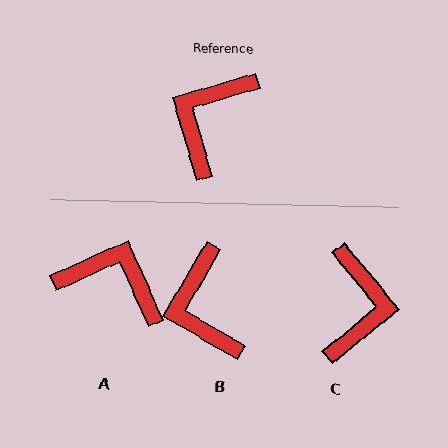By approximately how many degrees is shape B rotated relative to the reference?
Approximately 44 degrees counter-clockwise.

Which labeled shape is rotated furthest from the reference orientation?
C, about 157 degrees away.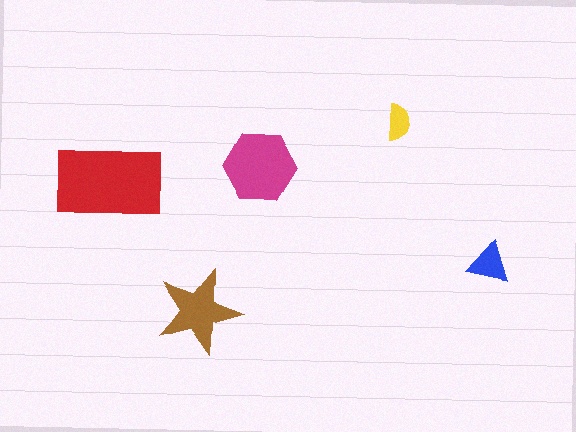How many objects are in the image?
There are 5 objects in the image.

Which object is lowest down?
The brown star is bottommost.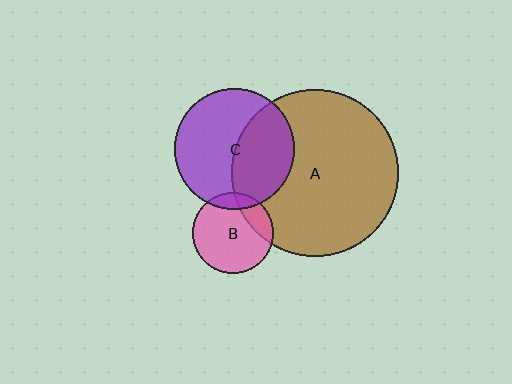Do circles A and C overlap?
Yes.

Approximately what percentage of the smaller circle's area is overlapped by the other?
Approximately 40%.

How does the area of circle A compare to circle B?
Approximately 4.3 times.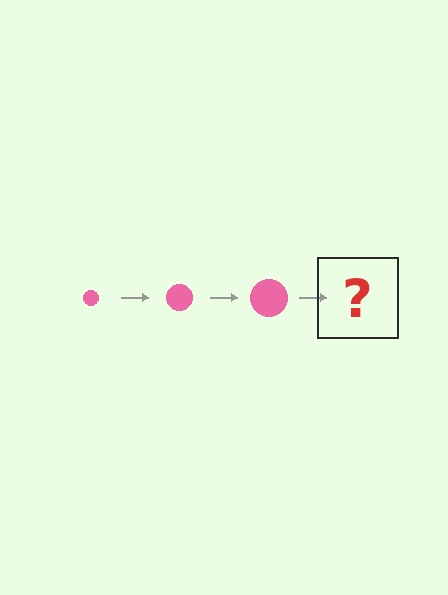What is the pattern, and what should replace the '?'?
The pattern is that the circle gets progressively larger each step. The '?' should be a pink circle, larger than the previous one.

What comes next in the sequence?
The next element should be a pink circle, larger than the previous one.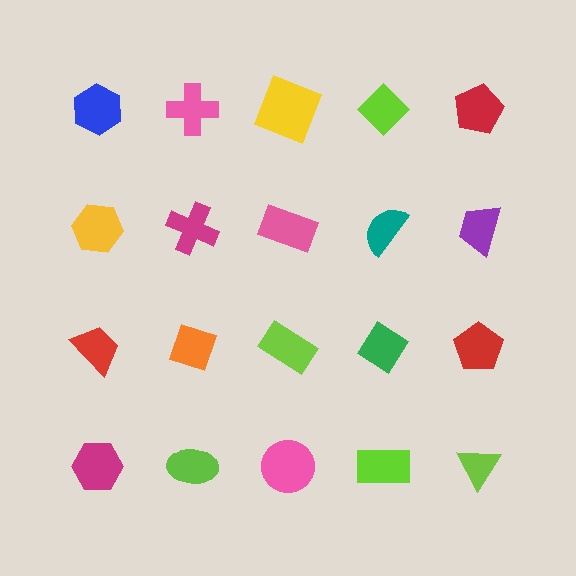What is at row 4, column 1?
A magenta hexagon.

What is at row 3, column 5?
A red pentagon.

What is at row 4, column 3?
A pink circle.